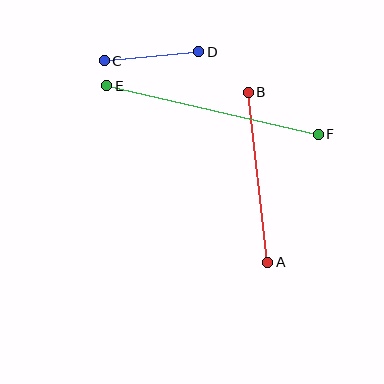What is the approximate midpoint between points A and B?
The midpoint is at approximately (258, 177) pixels.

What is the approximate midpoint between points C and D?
The midpoint is at approximately (151, 56) pixels.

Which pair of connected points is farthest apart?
Points E and F are farthest apart.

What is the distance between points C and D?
The distance is approximately 95 pixels.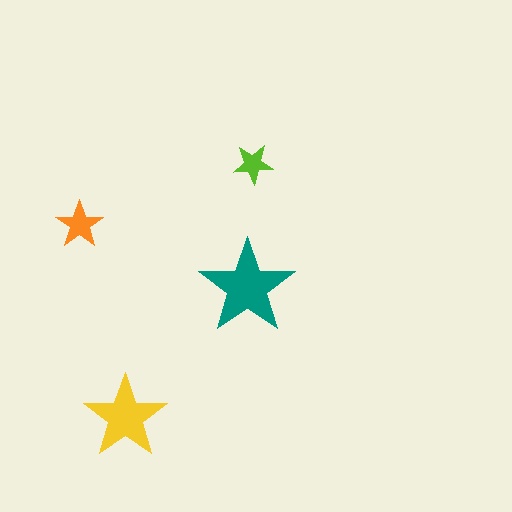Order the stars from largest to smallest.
the teal one, the yellow one, the orange one, the lime one.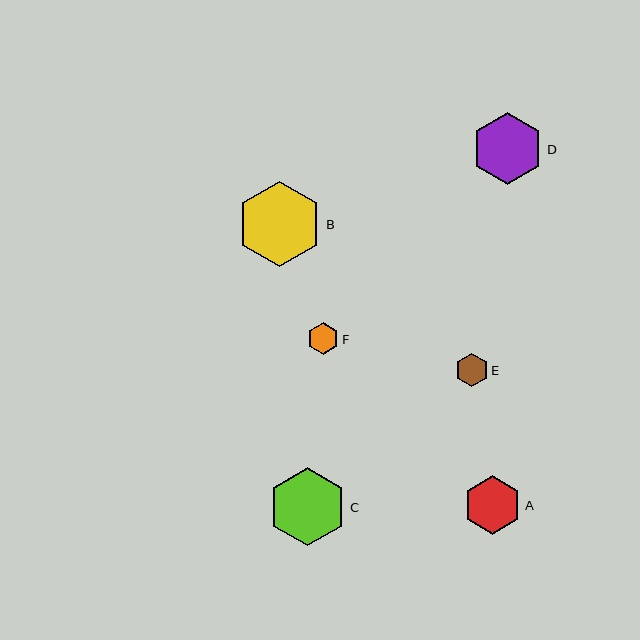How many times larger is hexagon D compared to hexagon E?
Hexagon D is approximately 2.2 times the size of hexagon E.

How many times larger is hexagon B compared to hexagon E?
Hexagon B is approximately 2.6 times the size of hexagon E.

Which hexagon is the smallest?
Hexagon F is the smallest with a size of approximately 32 pixels.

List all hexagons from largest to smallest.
From largest to smallest: B, C, D, A, E, F.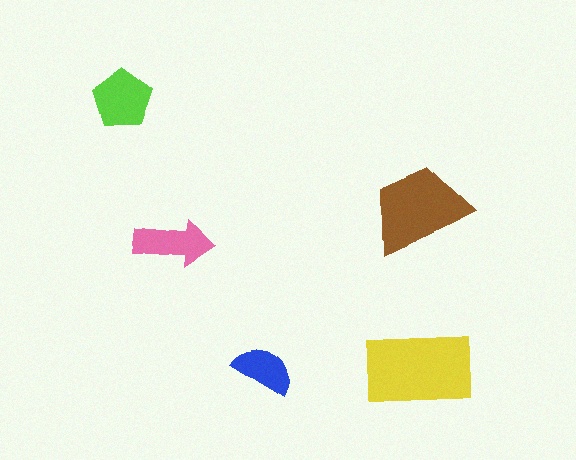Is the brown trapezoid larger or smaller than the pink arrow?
Larger.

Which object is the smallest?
The blue semicircle.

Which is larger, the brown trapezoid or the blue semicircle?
The brown trapezoid.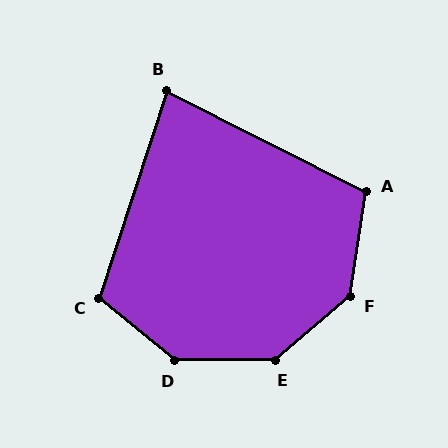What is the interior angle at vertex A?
Approximately 108 degrees (obtuse).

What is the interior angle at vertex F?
Approximately 139 degrees (obtuse).